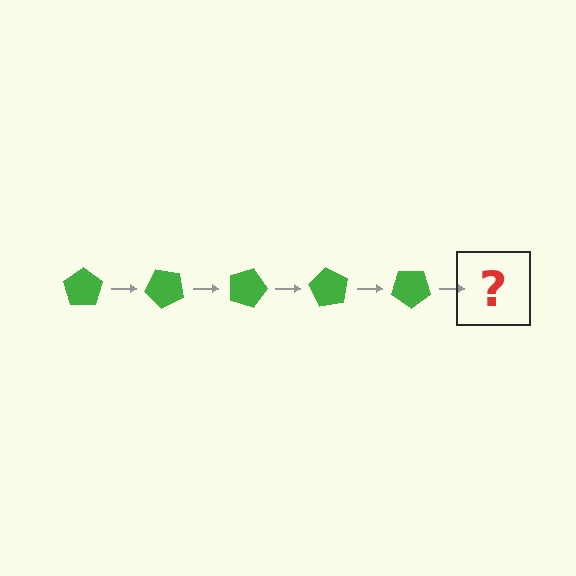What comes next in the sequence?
The next element should be a green pentagon rotated 225 degrees.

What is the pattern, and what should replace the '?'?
The pattern is that the pentagon rotates 45 degrees each step. The '?' should be a green pentagon rotated 225 degrees.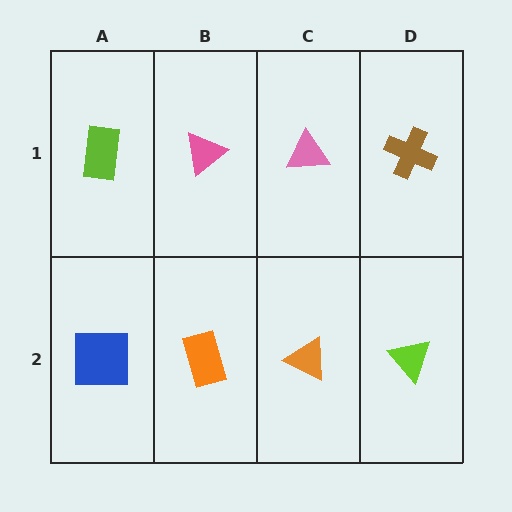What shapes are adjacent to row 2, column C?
A pink triangle (row 1, column C), an orange rectangle (row 2, column B), a lime triangle (row 2, column D).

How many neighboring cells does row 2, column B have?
3.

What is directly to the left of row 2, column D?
An orange triangle.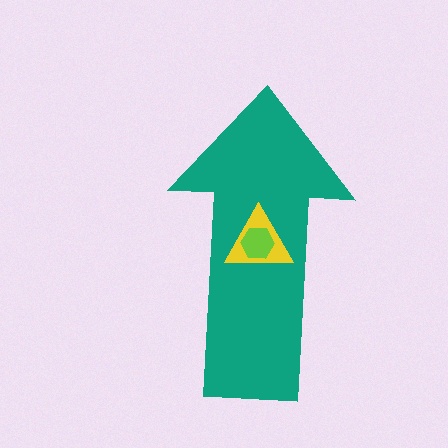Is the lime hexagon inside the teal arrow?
Yes.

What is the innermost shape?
The lime hexagon.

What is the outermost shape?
The teal arrow.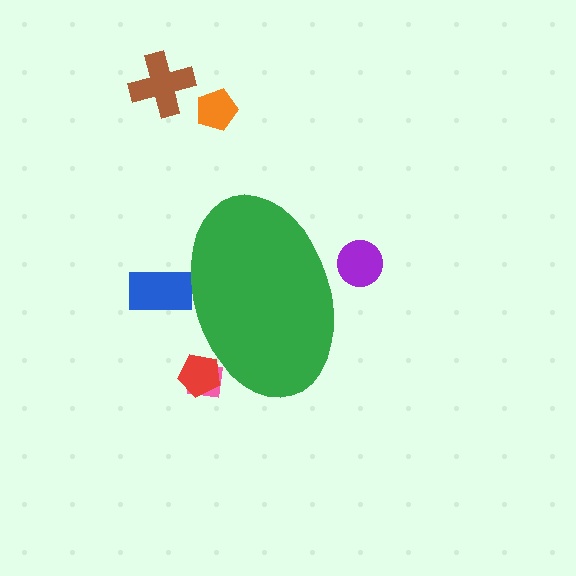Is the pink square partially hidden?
Yes, the pink square is partially hidden behind the green ellipse.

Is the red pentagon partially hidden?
Yes, the red pentagon is partially hidden behind the green ellipse.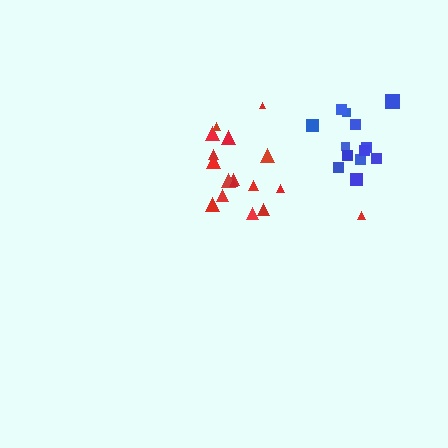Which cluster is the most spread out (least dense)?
Red.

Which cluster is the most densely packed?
Blue.